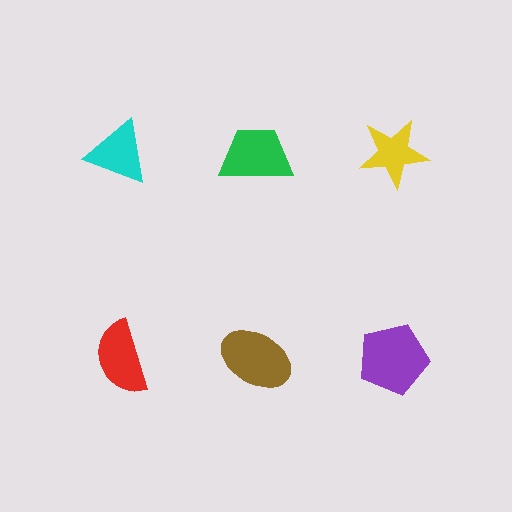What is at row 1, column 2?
A green trapezoid.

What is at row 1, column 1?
A cyan triangle.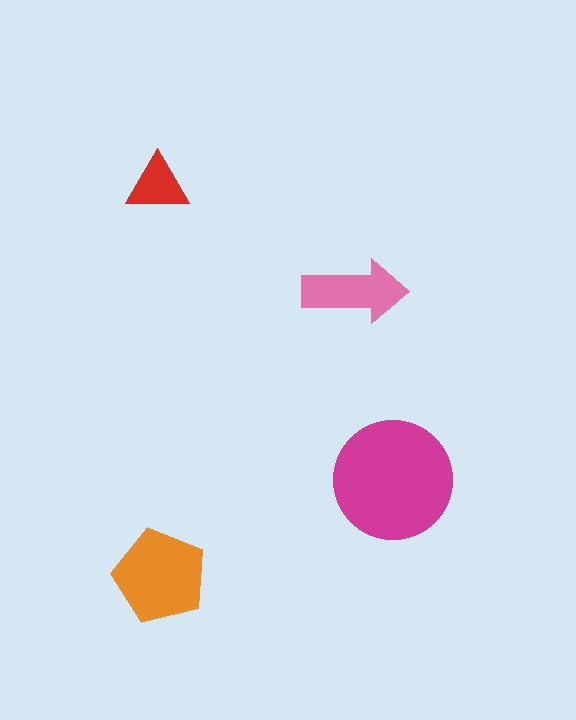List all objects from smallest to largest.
The red triangle, the pink arrow, the orange pentagon, the magenta circle.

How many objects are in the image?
There are 4 objects in the image.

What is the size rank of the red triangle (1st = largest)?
4th.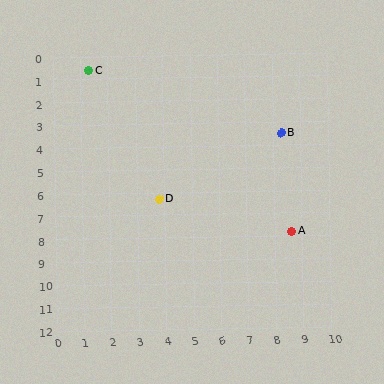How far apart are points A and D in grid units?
Points A and D are about 5.0 grid units apart.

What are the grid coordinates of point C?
Point C is at approximately (1.3, 0.6).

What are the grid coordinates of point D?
Point D is at approximately (3.8, 6.3).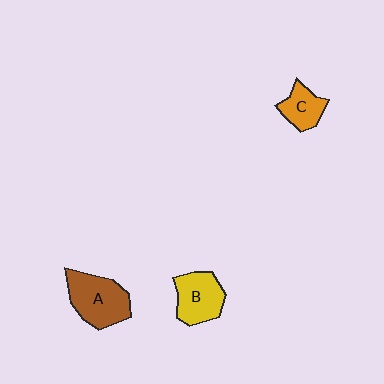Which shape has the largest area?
Shape A (brown).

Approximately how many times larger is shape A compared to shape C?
Approximately 1.8 times.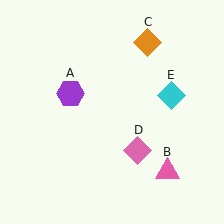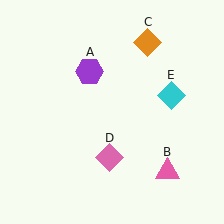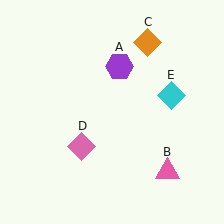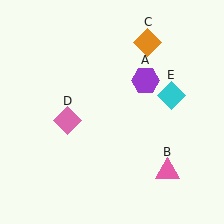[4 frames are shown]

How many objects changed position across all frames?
2 objects changed position: purple hexagon (object A), pink diamond (object D).